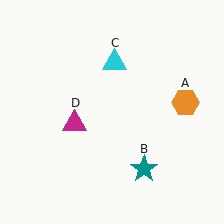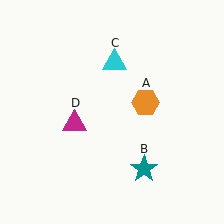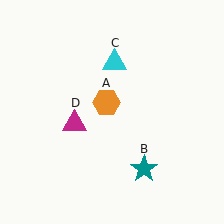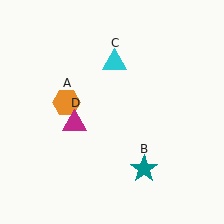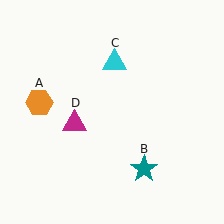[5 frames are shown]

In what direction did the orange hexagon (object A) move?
The orange hexagon (object A) moved left.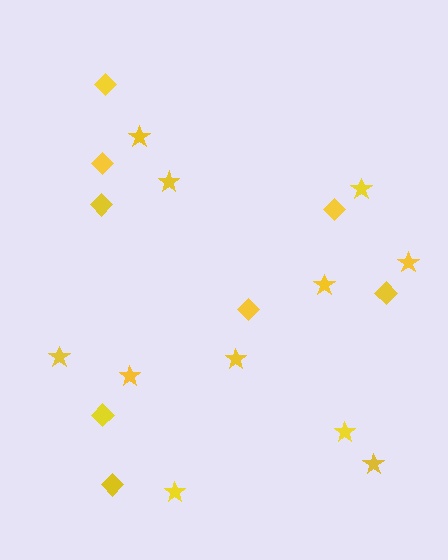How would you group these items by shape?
There are 2 groups: one group of stars (11) and one group of diamonds (8).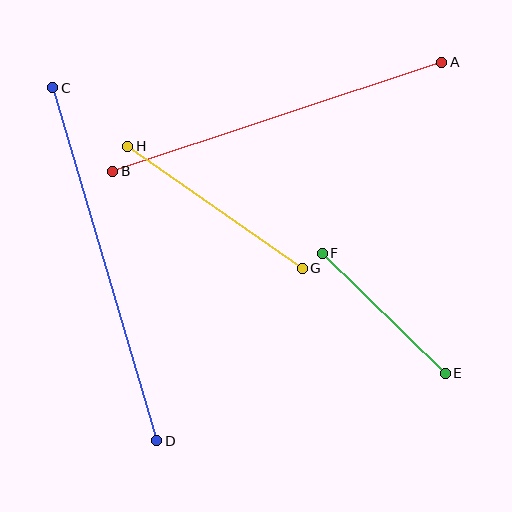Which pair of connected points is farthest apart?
Points C and D are farthest apart.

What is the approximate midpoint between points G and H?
The midpoint is at approximately (215, 207) pixels.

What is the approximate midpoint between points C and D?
The midpoint is at approximately (105, 264) pixels.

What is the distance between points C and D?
The distance is approximately 368 pixels.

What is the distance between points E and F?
The distance is approximately 172 pixels.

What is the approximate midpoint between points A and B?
The midpoint is at approximately (277, 117) pixels.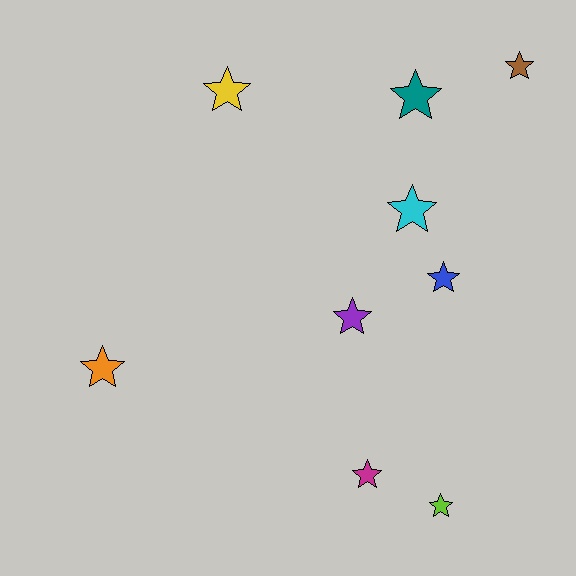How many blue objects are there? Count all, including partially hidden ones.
There is 1 blue object.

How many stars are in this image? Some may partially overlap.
There are 9 stars.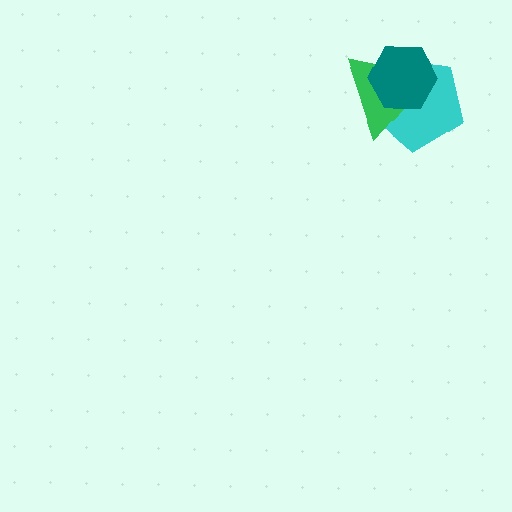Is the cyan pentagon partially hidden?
Yes, it is partially covered by another shape.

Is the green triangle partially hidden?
Yes, it is partially covered by another shape.